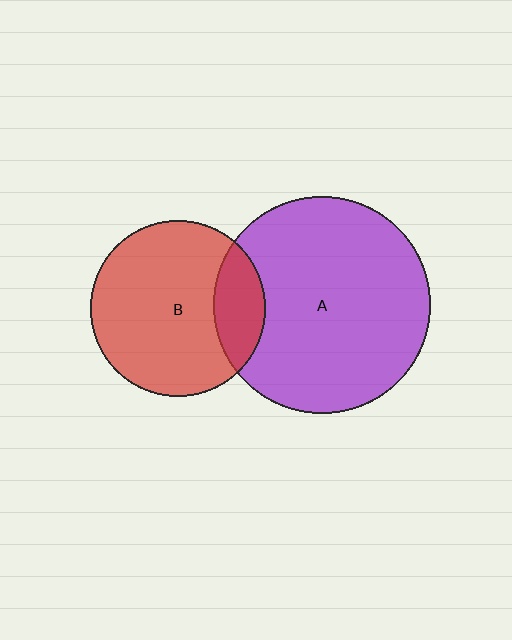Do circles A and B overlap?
Yes.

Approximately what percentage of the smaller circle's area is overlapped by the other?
Approximately 20%.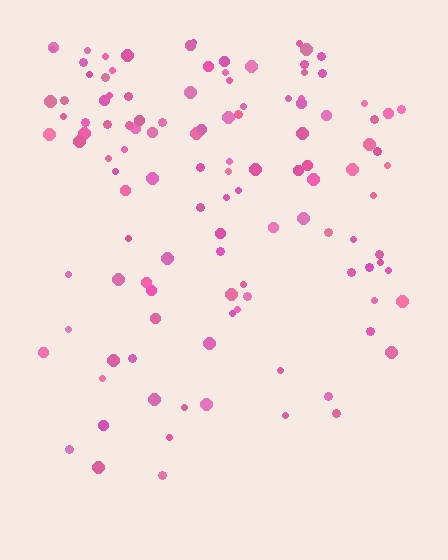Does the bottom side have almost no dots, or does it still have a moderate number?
Still a moderate number, just noticeably fewer than the top.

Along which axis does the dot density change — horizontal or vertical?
Vertical.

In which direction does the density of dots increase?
From bottom to top, with the top side densest.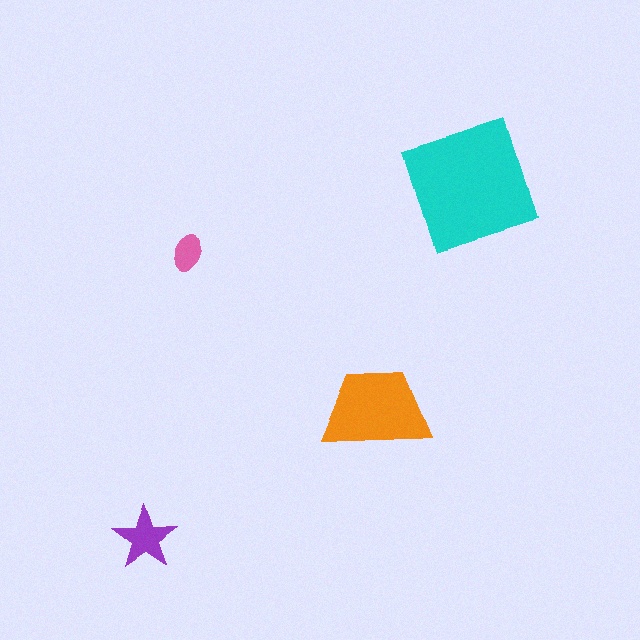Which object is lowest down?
The purple star is bottommost.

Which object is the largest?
The cyan square.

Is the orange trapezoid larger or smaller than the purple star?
Larger.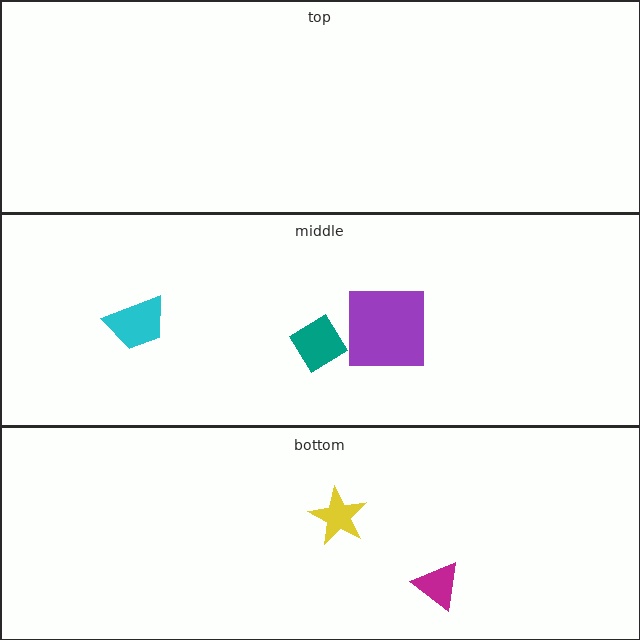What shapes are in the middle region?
The cyan trapezoid, the teal diamond, the purple square.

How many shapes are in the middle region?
3.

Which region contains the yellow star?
The bottom region.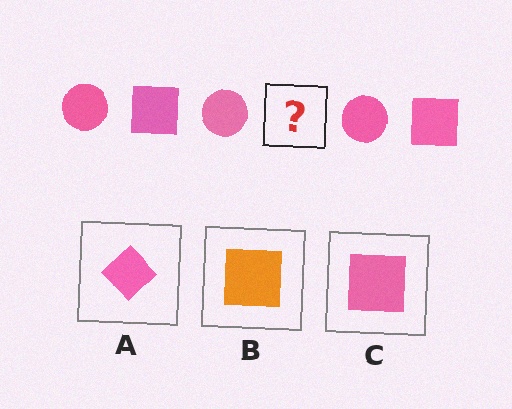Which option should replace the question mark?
Option C.